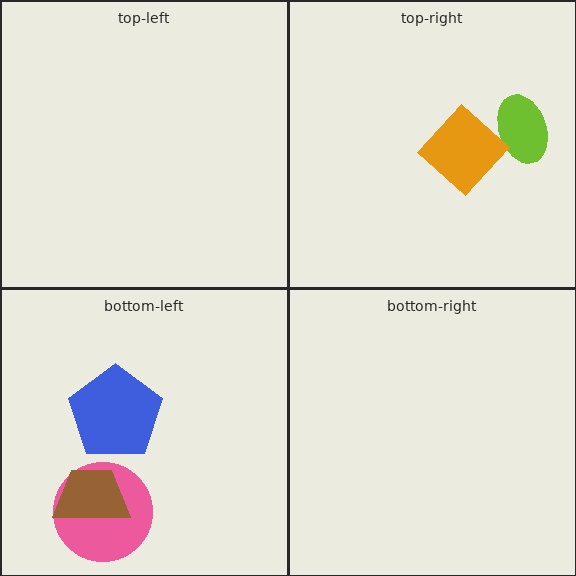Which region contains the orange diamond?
The top-right region.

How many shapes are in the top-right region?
2.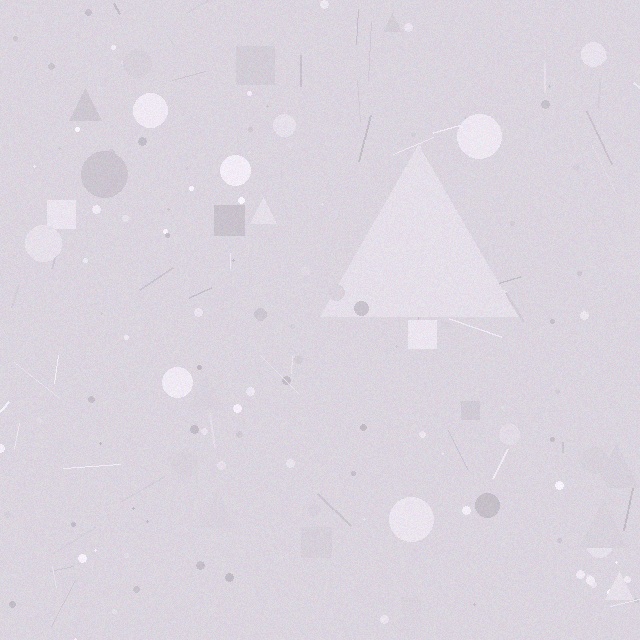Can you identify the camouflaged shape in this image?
The camouflaged shape is a triangle.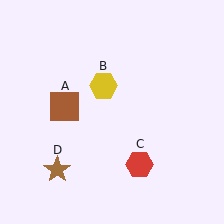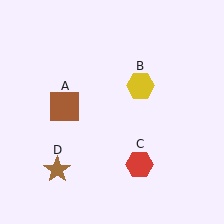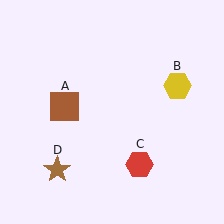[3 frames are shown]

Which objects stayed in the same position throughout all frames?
Brown square (object A) and red hexagon (object C) and brown star (object D) remained stationary.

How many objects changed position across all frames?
1 object changed position: yellow hexagon (object B).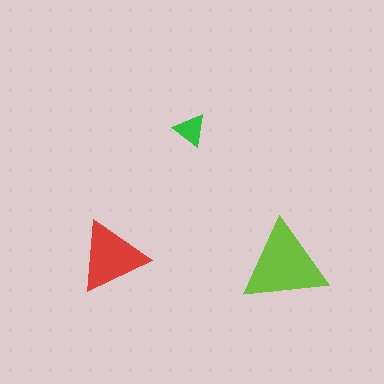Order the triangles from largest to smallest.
the lime one, the red one, the green one.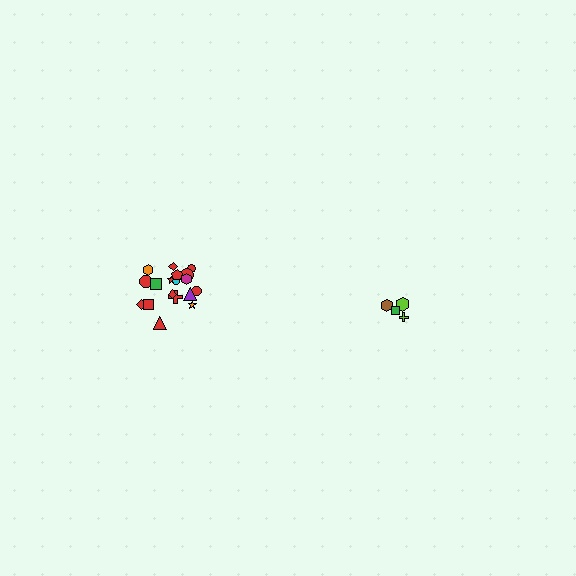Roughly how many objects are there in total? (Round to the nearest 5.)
Roughly 20 objects in total.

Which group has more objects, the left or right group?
The left group.